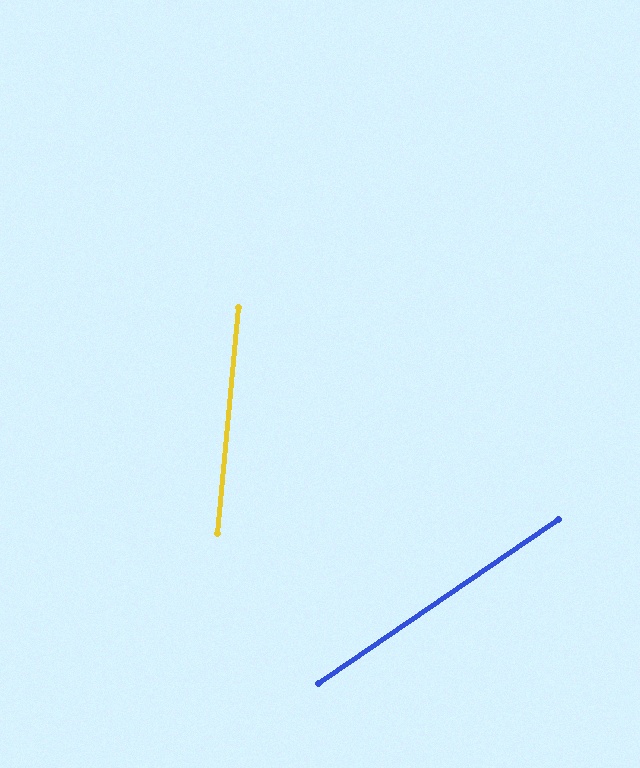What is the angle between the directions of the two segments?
Approximately 50 degrees.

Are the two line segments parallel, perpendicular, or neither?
Neither parallel nor perpendicular — they differ by about 50°.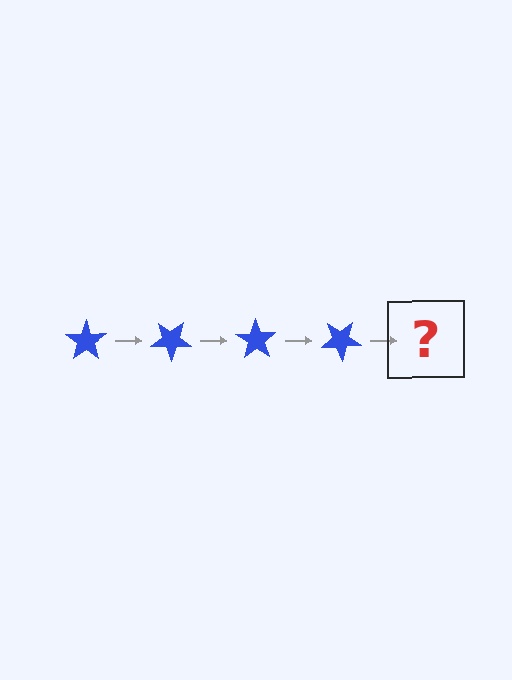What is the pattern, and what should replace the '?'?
The pattern is that the star rotates 35 degrees each step. The '?' should be a blue star rotated 140 degrees.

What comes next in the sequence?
The next element should be a blue star rotated 140 degrees.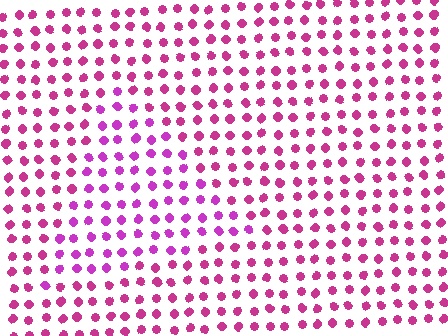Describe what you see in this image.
The image is filled with small magenta elements in a uniform arrangement. A triangle-shaped region is visible where the elements are tinted to a slightly different hue, forming a subtle color boundary.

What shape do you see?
I see a triangle.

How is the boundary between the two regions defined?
The boundary is defined purely by a slight shift in hue (about 22 degrees). Spacing, size, and orientation are identical on both sides.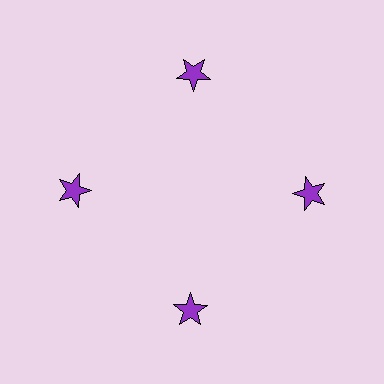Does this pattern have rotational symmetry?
Yes, this pattern has 4-fold rotational symmetry. It looks the same after rotating 90 degrees around the center.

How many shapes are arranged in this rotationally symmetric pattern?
There are 4 shapes, arranged in 4 groups of 1.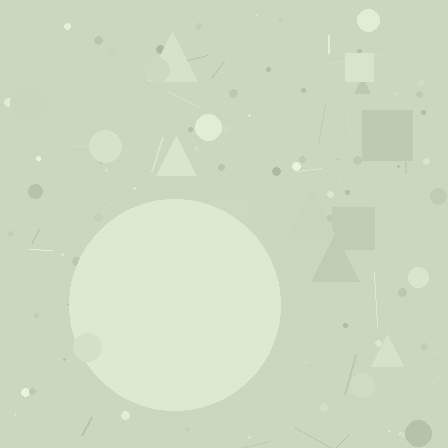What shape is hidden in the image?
A circle is hidden in the image.